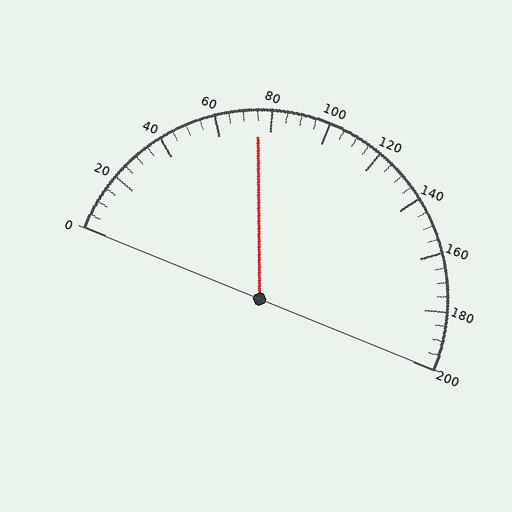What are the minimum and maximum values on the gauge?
The gauge ranges from 0 to 200.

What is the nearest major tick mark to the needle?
The nearest major tick mark is 80.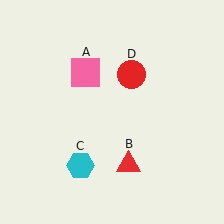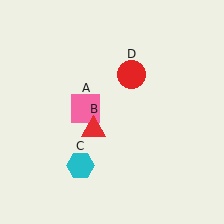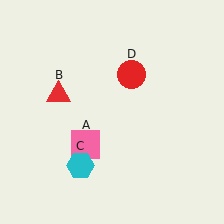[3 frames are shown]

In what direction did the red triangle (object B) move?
The red triangle (object B) moved up and to the left.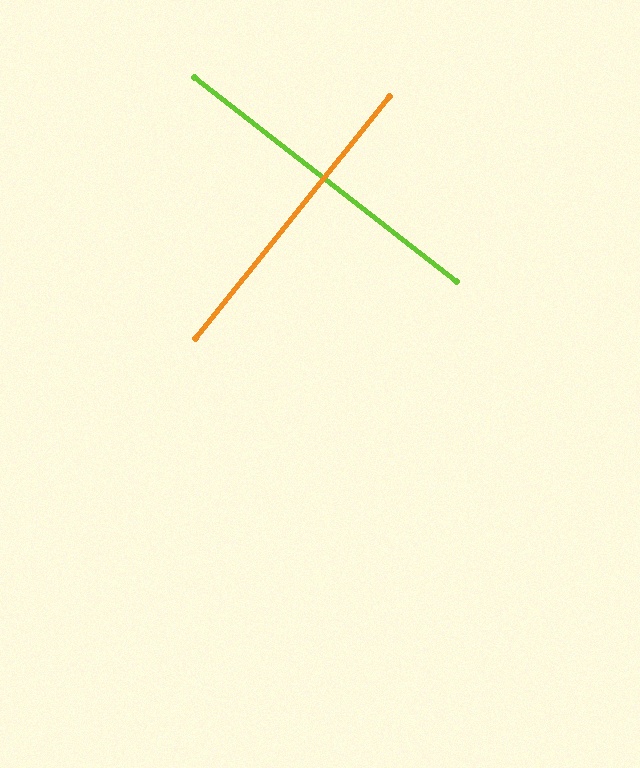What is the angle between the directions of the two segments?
Approximately 89 degrees.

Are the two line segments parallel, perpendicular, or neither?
Perpendicular — they meet at approximately 89°.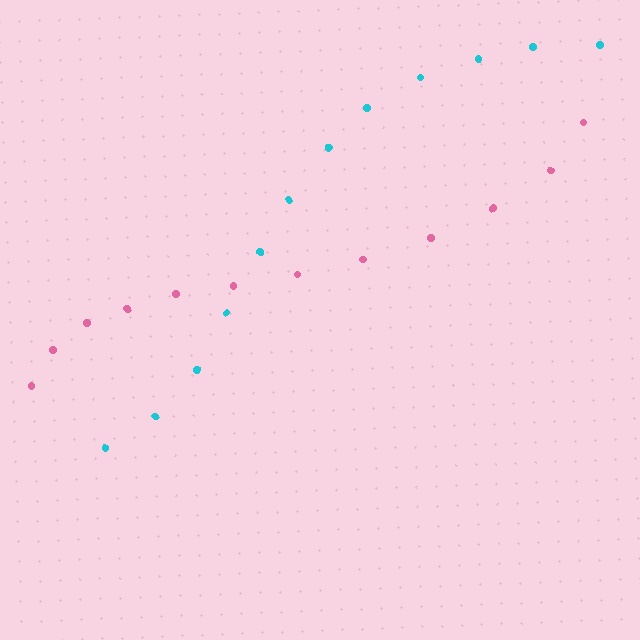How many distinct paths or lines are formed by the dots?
There are 2 distinct paths.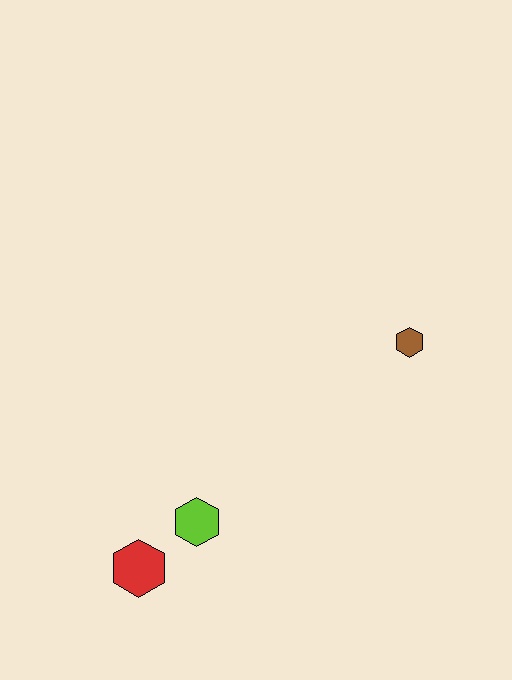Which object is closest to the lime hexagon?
The red hexagon is closest to the lime hexagon.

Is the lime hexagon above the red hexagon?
Yes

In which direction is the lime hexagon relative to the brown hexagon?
The lime hexagon is to the left of the brown hexagon.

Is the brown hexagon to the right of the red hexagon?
Yes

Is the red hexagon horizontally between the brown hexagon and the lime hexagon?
No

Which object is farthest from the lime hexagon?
The brown hexagon is farthest from the lime hexagon.